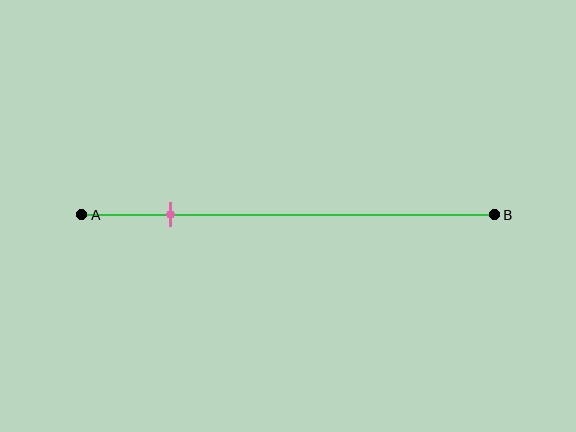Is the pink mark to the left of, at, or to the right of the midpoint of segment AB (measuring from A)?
The pink mark is to the left of the midpoint of segment AB.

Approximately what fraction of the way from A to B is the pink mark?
The pink mark is approximately 20% of the way from A to B.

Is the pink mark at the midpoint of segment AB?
No, the mark is at about 20% from A, not at the 50% midpoint.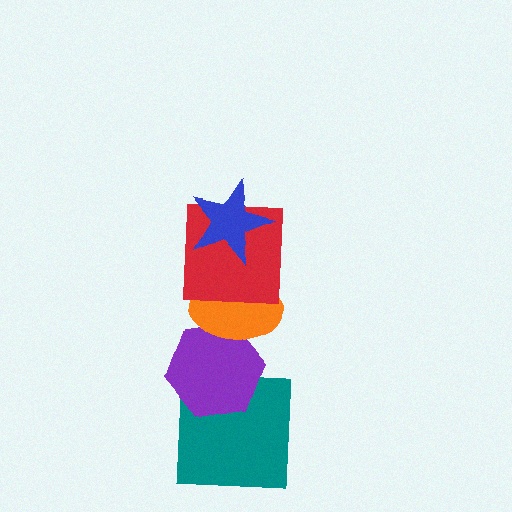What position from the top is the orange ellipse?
The orange ellipse is 3rd from the top.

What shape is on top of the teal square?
The purple hexagon is on top of the teal square.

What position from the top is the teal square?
The teal square is 5th from the top.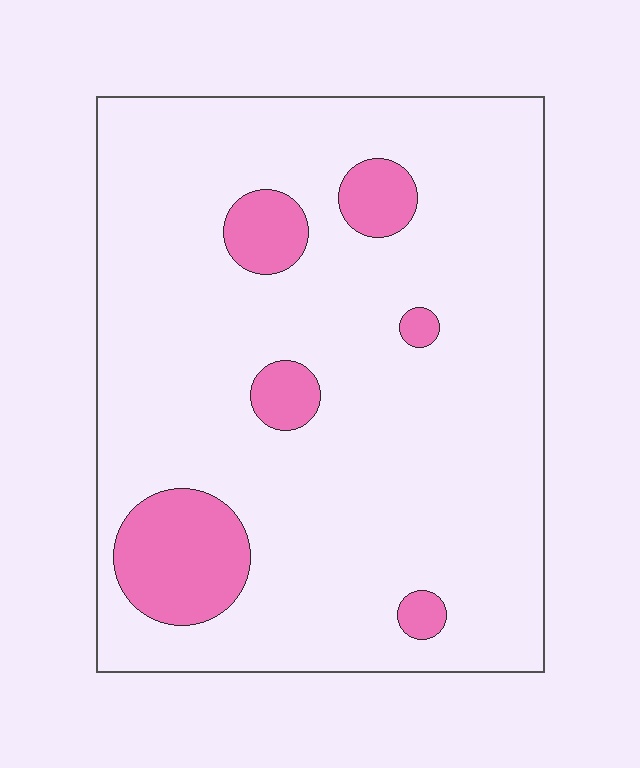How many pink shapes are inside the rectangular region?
6.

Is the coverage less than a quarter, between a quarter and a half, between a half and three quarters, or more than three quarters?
Less than a quarter.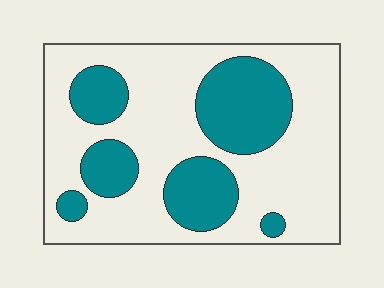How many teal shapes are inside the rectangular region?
6.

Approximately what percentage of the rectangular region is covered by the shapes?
Approximately 30%.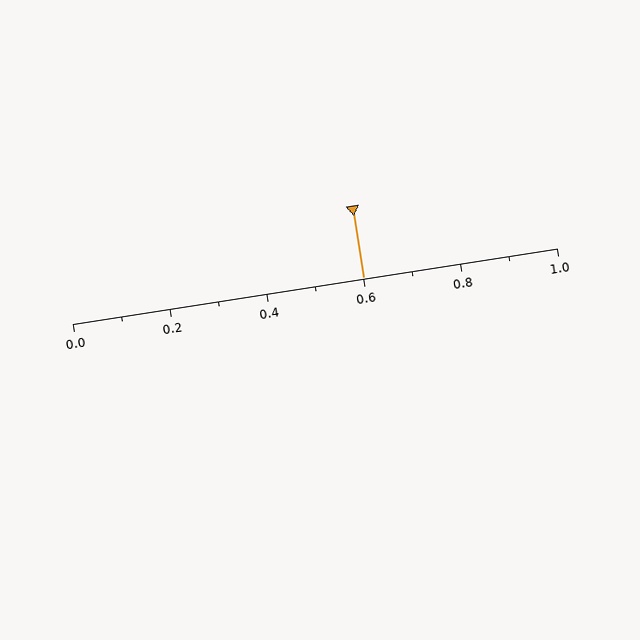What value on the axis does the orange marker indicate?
The marker indicates approximately 0.6.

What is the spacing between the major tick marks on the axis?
The major ticks are spaced 0.2 apart.